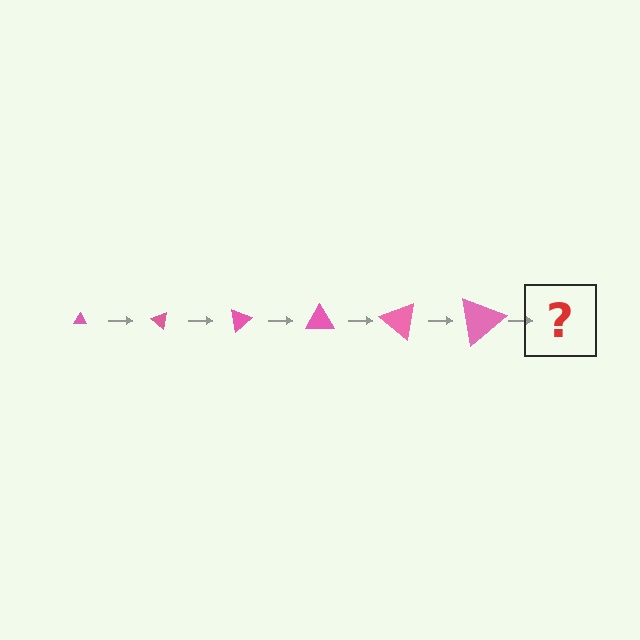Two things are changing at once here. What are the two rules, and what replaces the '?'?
The two rules are that the triangle grows larger each step and it rotates 40 degrees each step. The '?' should be a triangle, larger than the previous one and rotated 240 degrees from the start.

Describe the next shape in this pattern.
It should be a triangle, larger than the previous one and rotated 240 degrees from the start.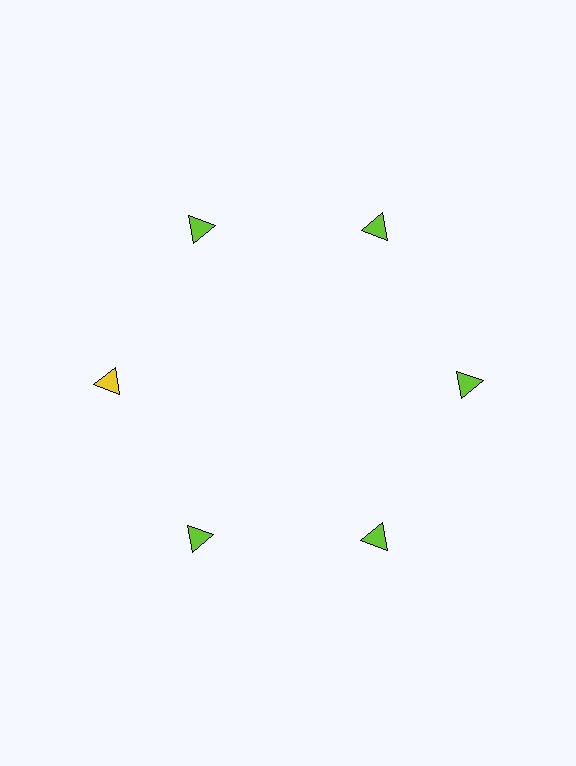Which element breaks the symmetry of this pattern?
The yellow triangle at roughly the 9 o'clock position breaks the symmetry. All other shapes are lime triangles.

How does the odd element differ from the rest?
It has a different color: yellow instead of lime.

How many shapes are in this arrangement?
There are 6 shapes arranged in a ring pattern.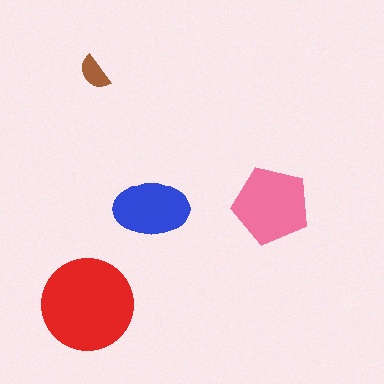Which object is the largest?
The red circle.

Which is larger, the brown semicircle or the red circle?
The red circle.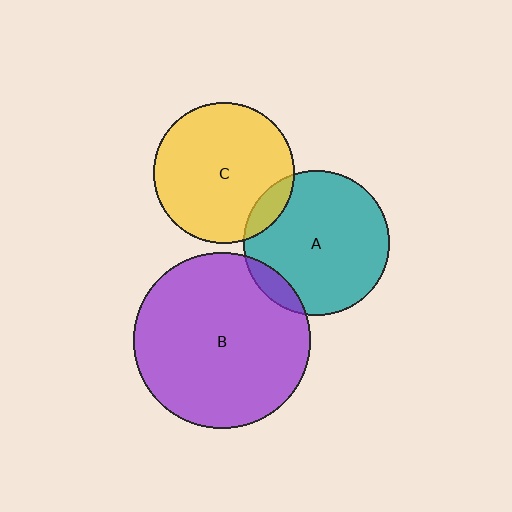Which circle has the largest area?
Circle B (purple).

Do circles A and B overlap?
Yes.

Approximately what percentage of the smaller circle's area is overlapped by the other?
Approximately 10%.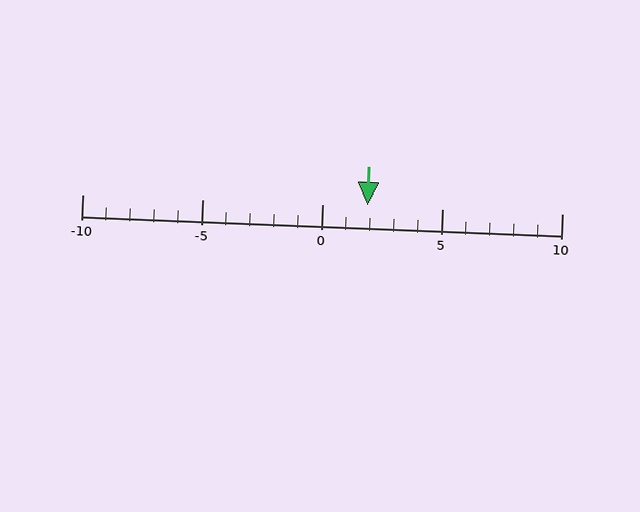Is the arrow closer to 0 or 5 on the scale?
The arrow is closer to 0.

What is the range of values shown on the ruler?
The ruler shows values from -10 to 10.